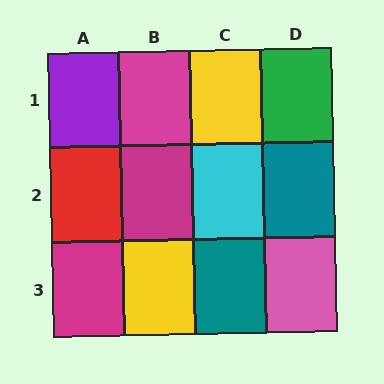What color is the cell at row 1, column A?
Purple.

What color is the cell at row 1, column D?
Green.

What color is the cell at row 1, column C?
Yellow.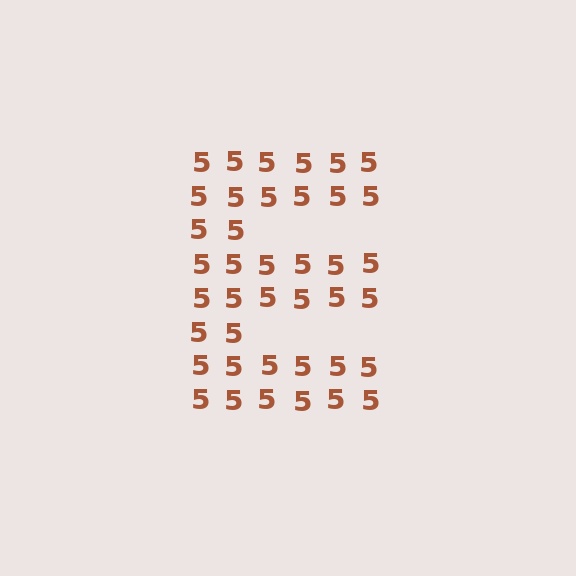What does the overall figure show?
The overall figure shows the letter E.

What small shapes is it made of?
It is made of small digit 5's.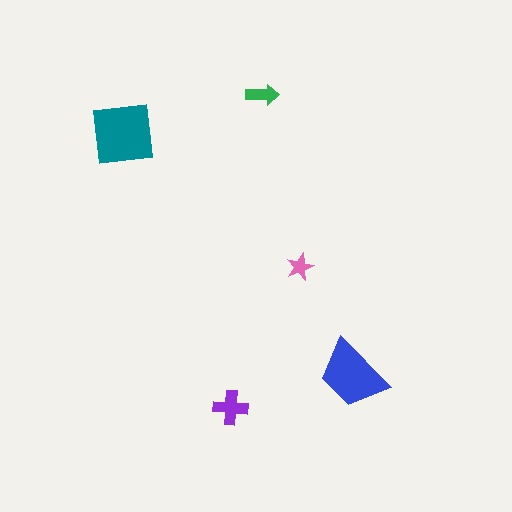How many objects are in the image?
There are 5 objects in the image.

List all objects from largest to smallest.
The teal square, the blue trapezoid, the purple cross, the green arrow, the pink star.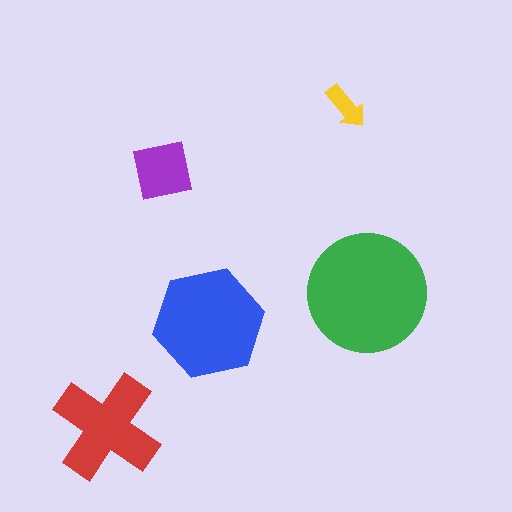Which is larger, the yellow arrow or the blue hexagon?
The blue hexagon.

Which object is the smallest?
The yellow arrow.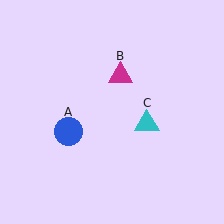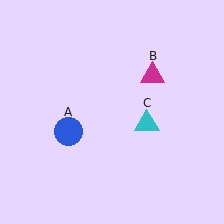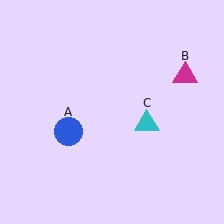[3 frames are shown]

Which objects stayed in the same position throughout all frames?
Blue circle (object A) and cyan triangle (object C) remained stationary.